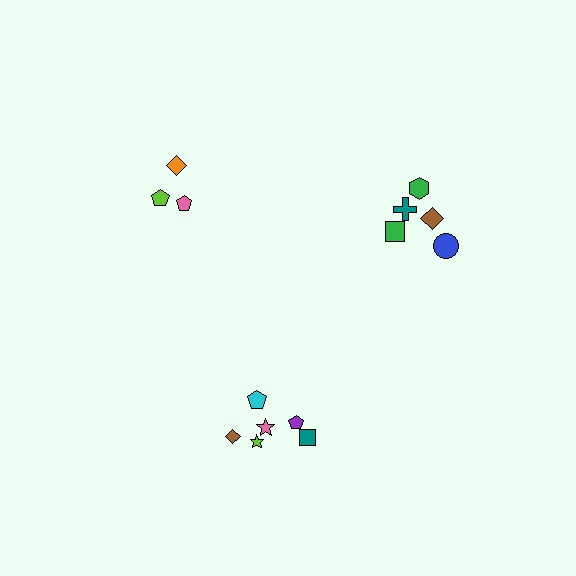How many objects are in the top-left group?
There are 3 objects.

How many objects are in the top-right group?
There are 5 objects.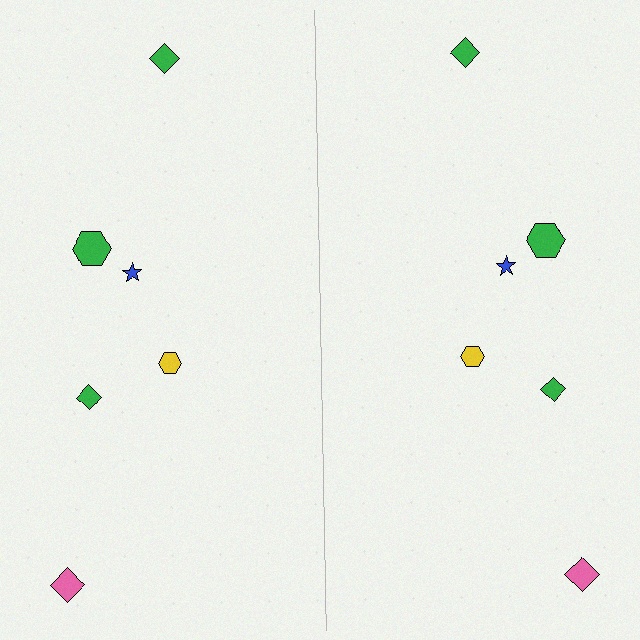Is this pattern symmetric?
Yes, this pattern has bilateral (reflection) symmetry.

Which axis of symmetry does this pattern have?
The pattern has a vertical axis of symmetry running through the center of the image.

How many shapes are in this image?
There are 12 shapes in this image.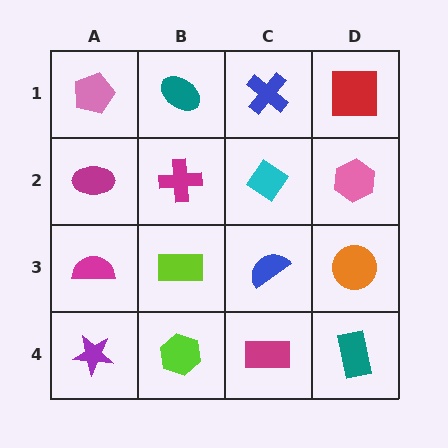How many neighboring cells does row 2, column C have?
4.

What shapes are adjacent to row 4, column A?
A magenta semicircle (row 3, column A), a lime hexagon (row 4, column B).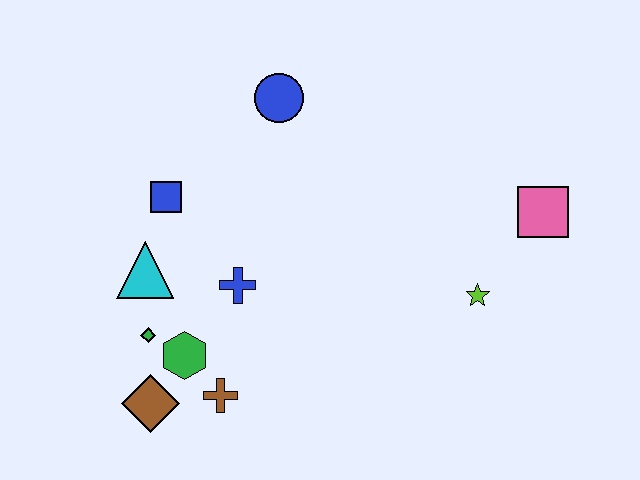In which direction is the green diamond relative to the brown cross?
The green diamond is to the left of the brown cross.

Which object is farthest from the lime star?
The brown diamond is farthest from the lime star.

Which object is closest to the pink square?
The lime star is closest to the pink square.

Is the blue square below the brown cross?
No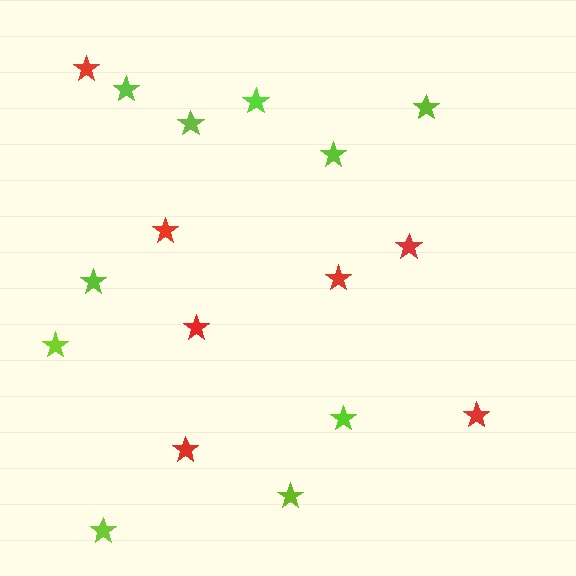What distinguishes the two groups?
There are 2 groups: one group of red stars (7) and one group of lime stars (10).